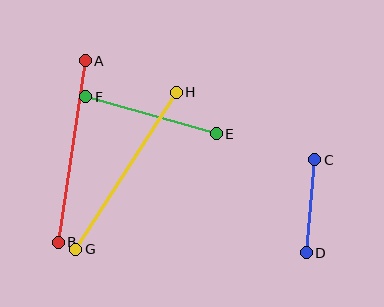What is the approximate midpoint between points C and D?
The midpoint is at approximately (311, 206) pixels.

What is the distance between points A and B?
The distance is approximately 184 pixels.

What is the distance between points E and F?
The distance is approximately 136 pixels.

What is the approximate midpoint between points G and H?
The midpoint is at approximately (126, 171) pixels.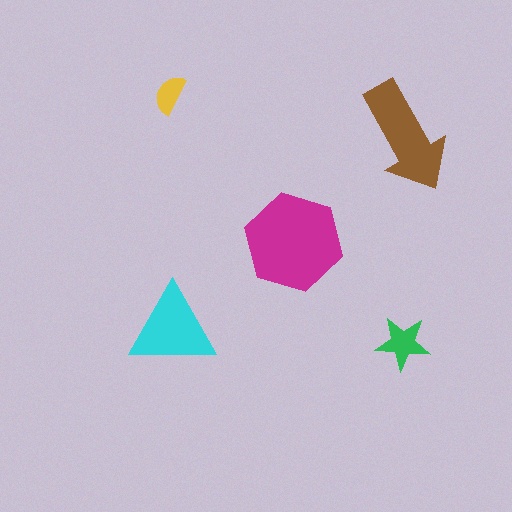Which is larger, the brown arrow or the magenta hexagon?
The magenta hexagon.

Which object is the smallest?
The yellow semicircle.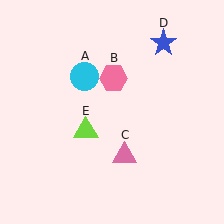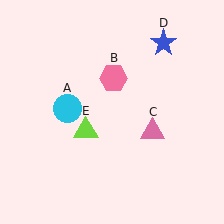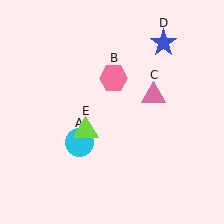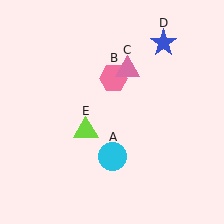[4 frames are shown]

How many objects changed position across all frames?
2 objects changed position: cyan circle (object A), pink triangle (object C).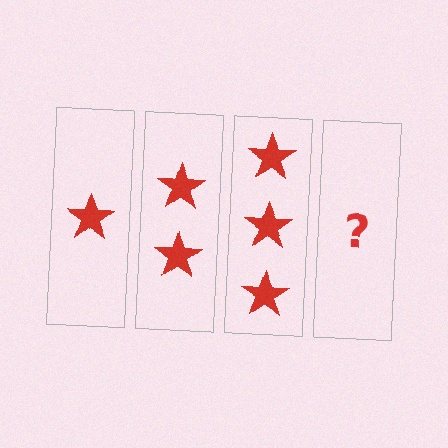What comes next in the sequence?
The next element should be 4 stars.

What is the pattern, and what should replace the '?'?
The pattern is that each step adds one more star. The '?' should be 4 stars.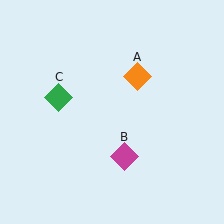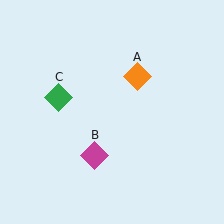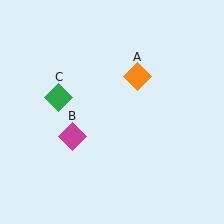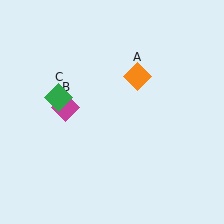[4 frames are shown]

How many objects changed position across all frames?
1 object changed position: magenta diamond (object B).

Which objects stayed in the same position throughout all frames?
Orange diamond (object A) and green diamond (object C) remained stationary.